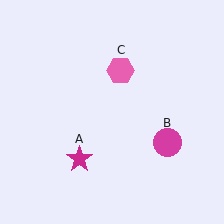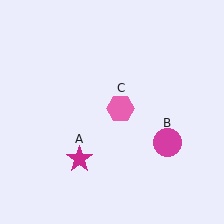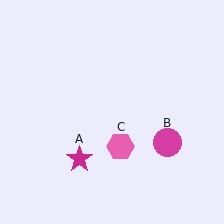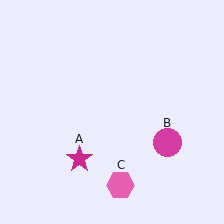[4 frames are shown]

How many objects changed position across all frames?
1 object changed position: pink hexagon (object C).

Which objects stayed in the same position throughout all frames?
Magenta star (object A) and magenta circle (object B) remained stationary.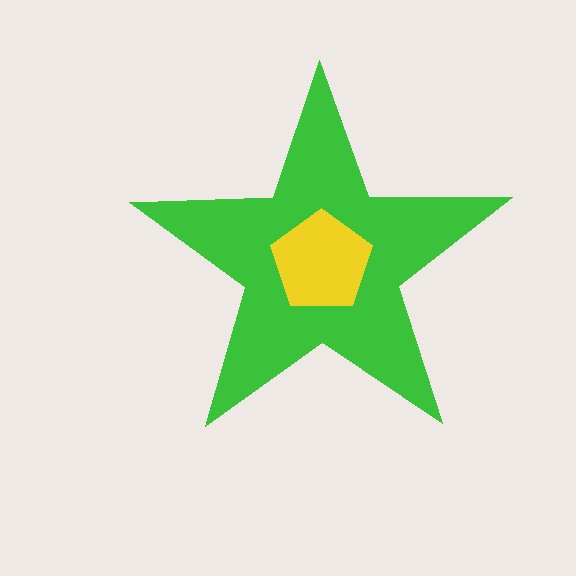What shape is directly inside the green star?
The yellow pentagon.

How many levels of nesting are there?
2.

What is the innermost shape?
The yellow pentagon.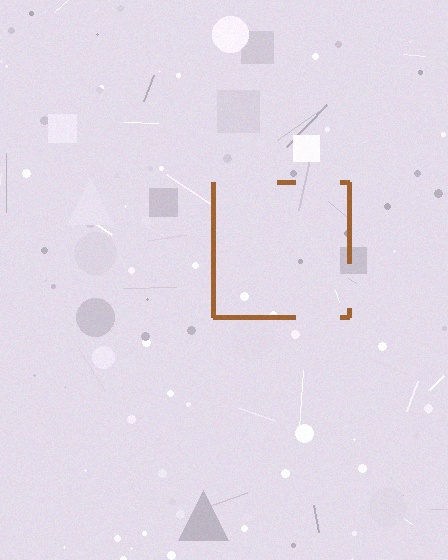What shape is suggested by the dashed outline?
The dashed outline suggests a square.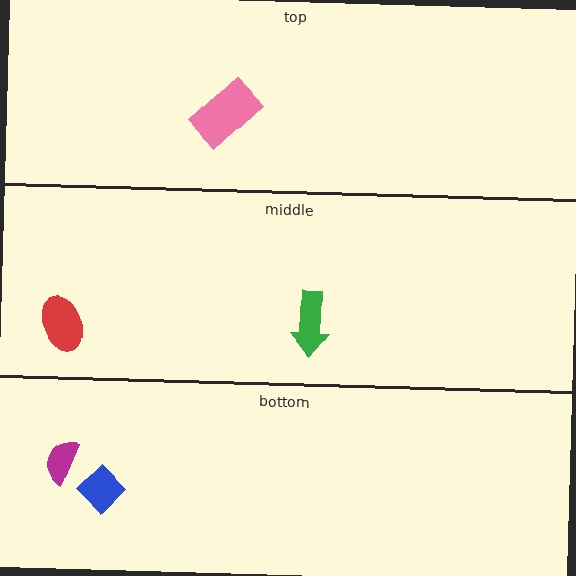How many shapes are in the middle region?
2.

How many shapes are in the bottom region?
2.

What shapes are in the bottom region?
The magenta semicircle, the blue diamond.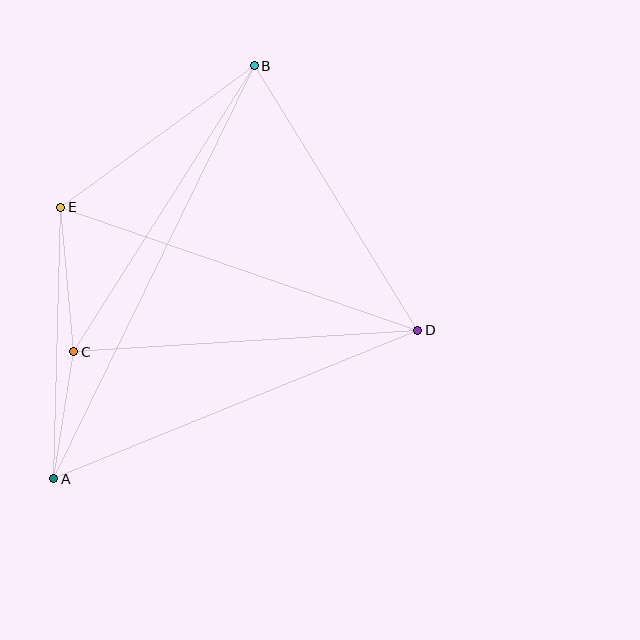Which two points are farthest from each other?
Points A and B are farthest from each other.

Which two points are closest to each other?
Points A and C are closest to each other.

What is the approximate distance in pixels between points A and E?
The distance between A and E is approximately 272 pixels.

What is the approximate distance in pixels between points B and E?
The distance between B and E is approximately 240 pixels.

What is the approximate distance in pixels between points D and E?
The distance between D and E is approximately 378 pixels.